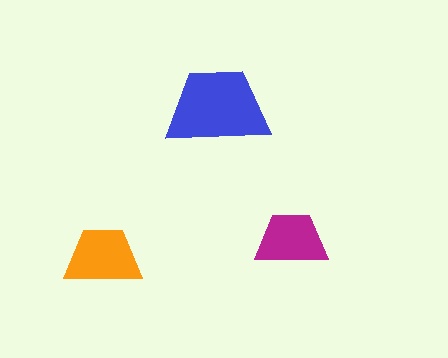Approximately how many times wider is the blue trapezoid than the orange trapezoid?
About 1.5 times wider.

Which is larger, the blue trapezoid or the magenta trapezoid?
The blue one.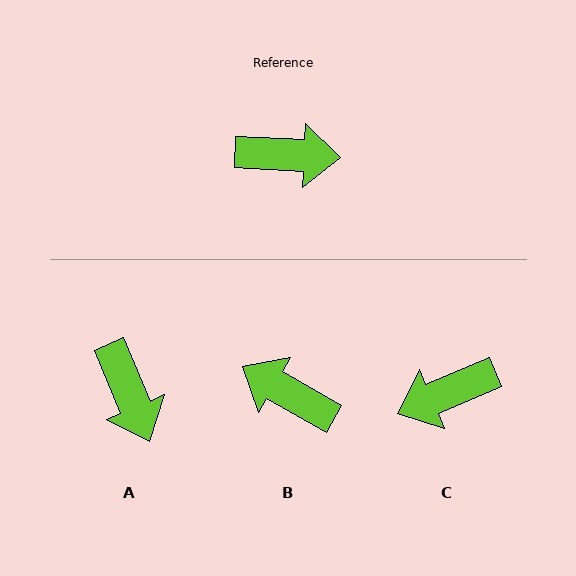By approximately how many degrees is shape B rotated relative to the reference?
Approximately 153 degrees counter-clockwise.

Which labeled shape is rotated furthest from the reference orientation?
C, about 154 degrees away.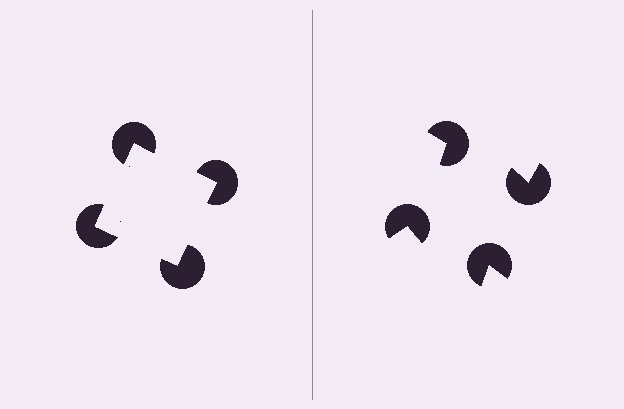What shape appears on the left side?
An illusory square.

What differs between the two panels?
The pac-man discs are positioned identically on both sides; only the wedge orientations differ. On the left they align to a square; on the right they are misaligned.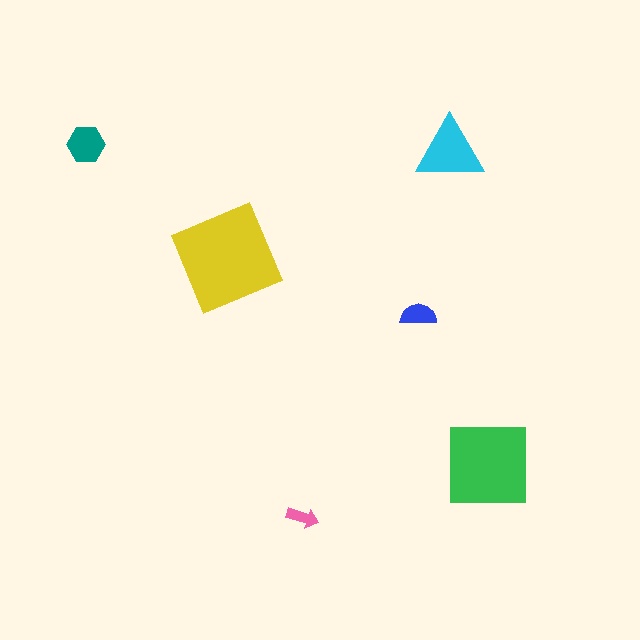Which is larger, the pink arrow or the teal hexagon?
The teal hexagon.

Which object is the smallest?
The pink arrow.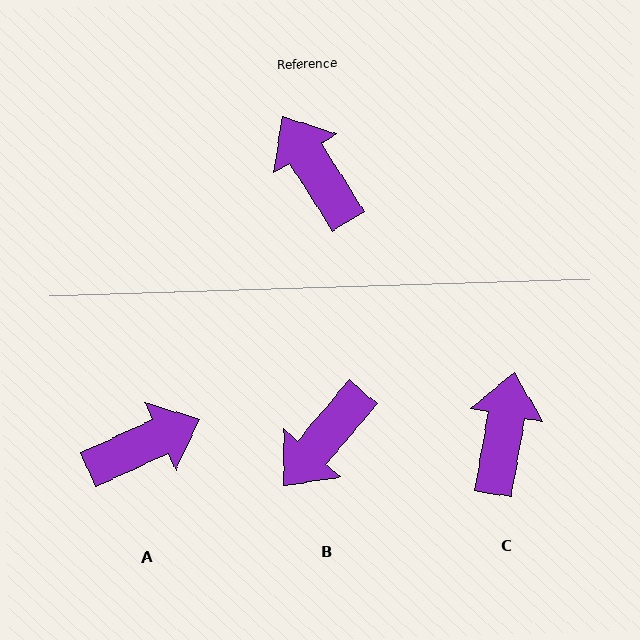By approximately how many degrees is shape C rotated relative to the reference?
Approximately 42 degrees clockwise.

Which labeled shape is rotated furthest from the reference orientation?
B, about 107 degrees away.